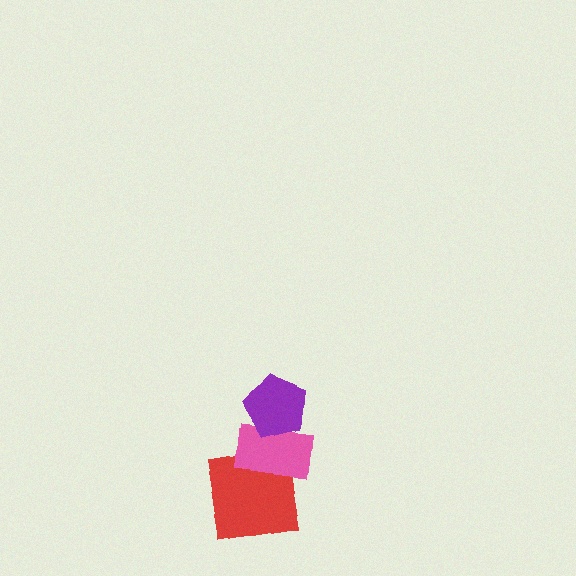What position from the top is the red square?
The red square is 3rd from the top.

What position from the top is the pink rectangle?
The pink rectangle is 2nd from the top.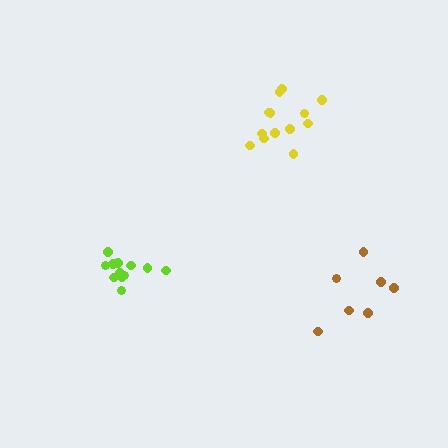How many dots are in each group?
Group 1: 13 dots, Group 2: 13 dots, Group 3: 7 dots (33 total).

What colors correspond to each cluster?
The clusters are colored: lime, yellow, brown.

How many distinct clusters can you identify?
There are 3 distinct clusters.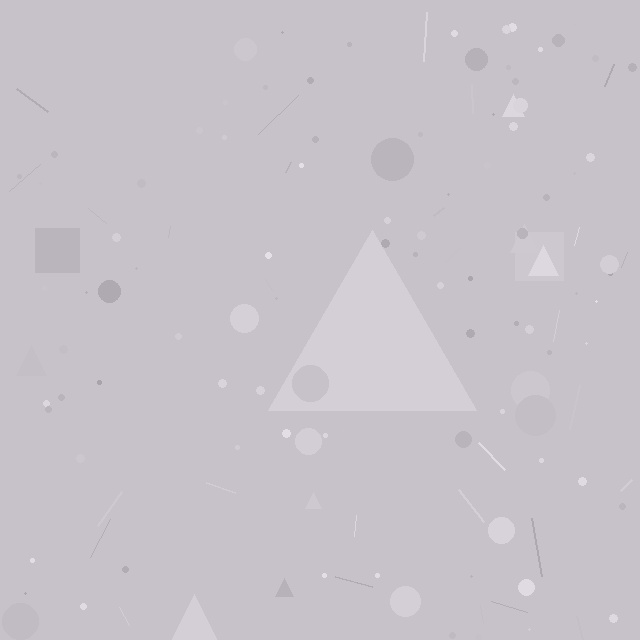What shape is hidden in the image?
A triangle is hidden in the image.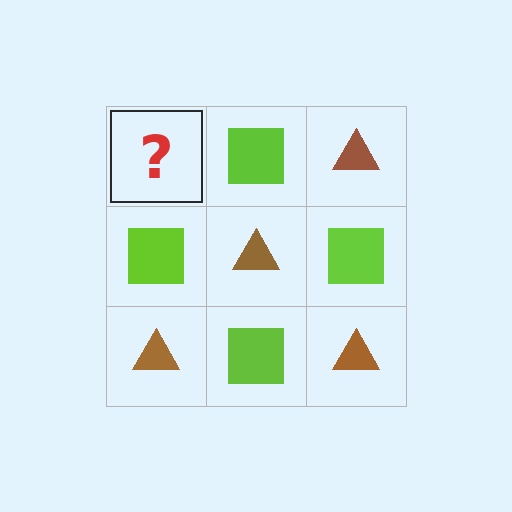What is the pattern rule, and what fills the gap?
The rule is that it alternates brown triangle and lime square in a checkerboard pattern. The gap should be filled with a brown triangle.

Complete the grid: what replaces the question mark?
The question mark should be replaced with a brown triangle.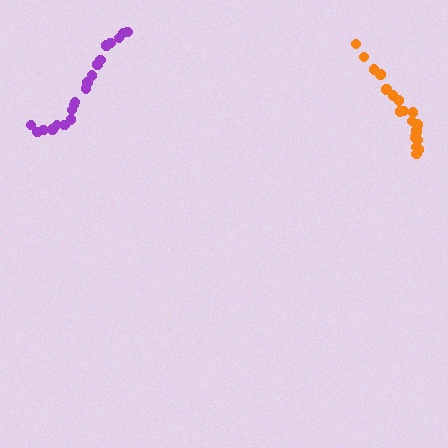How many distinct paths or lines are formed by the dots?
There are 2 distinct paths.